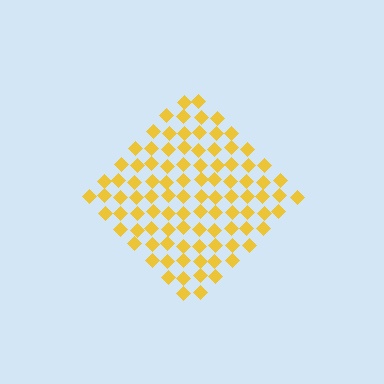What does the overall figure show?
The overall figure shows a diamond.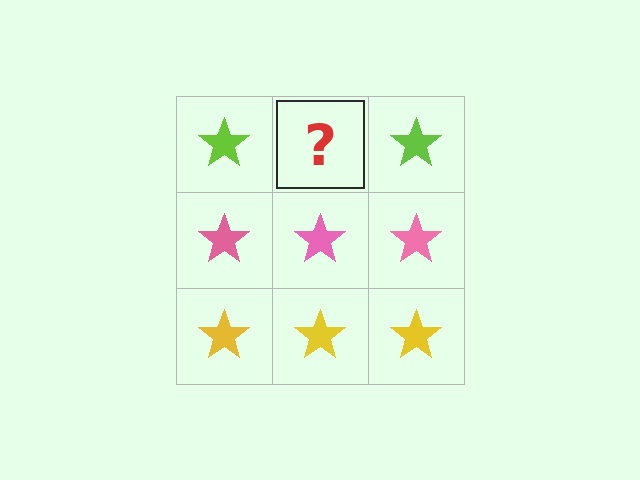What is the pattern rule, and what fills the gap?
The rule is that each row has a consistent color. The gap should be filled with a lime star.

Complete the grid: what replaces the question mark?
The question mark should be replaced with a lime star.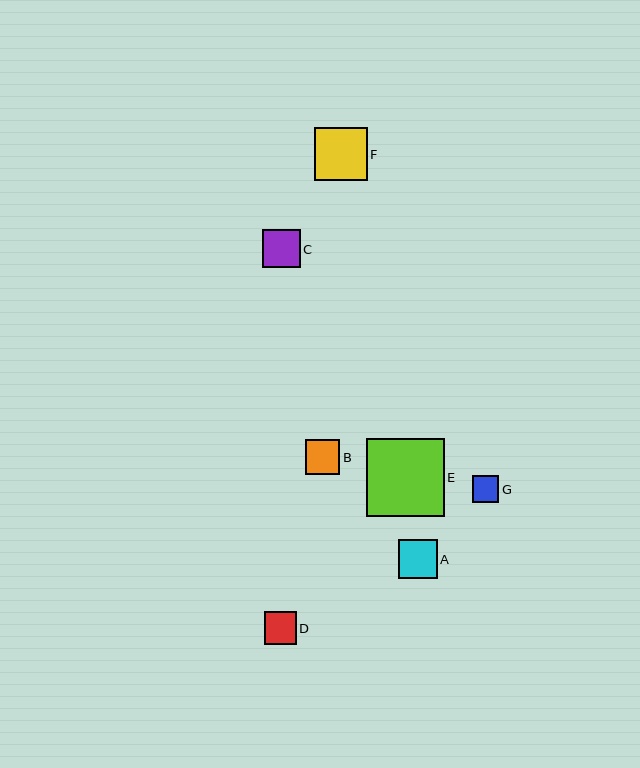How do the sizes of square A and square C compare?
Square A and square C are approximately the same size.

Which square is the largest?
Square E is the largest with a size of approximately 78 pixels.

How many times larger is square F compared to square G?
Square F is approximately 2.0 times the size of square G.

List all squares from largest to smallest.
From largest to smallest: E, F, A, C, B, D, G.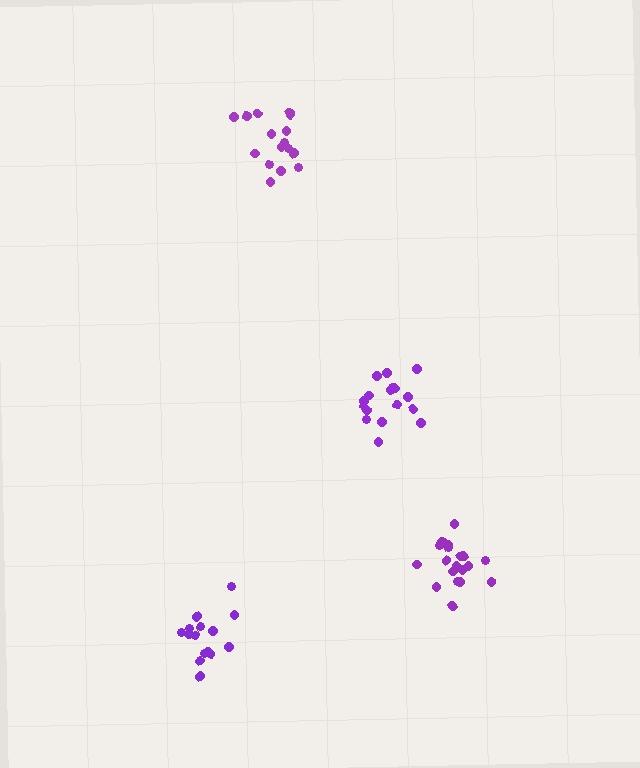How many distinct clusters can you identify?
There are 4 distinct clusters.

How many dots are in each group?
Group 1: 19 dots, Group 2: 16 dots, Group 3: 15 dots, Group 4: 17 dots (67 total).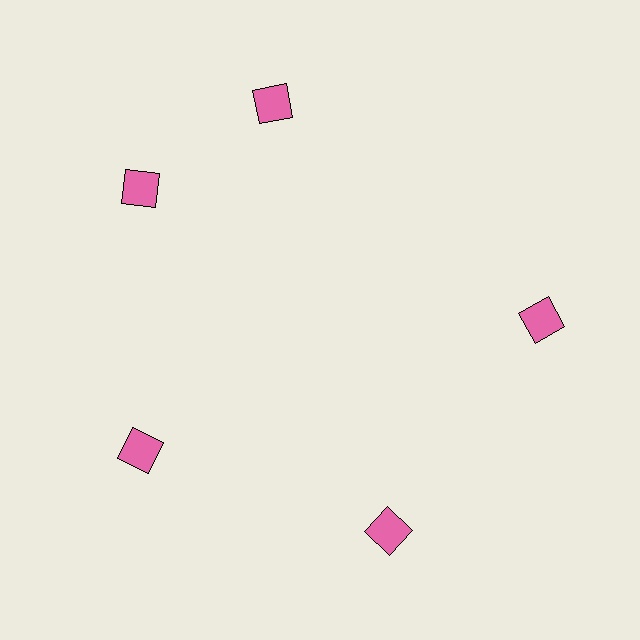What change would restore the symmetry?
The symmetry would be restored by rotating it back into even spacing with its neighbors so that all 5 diamonds sit at equal angles and equal distance from the center.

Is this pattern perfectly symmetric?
No. The 5 pink diamonds are arranged in a ring, but one element near the 1 o'clock position is rotated out of alignment along the ring, breaking the 5-fold rotational symmetry.